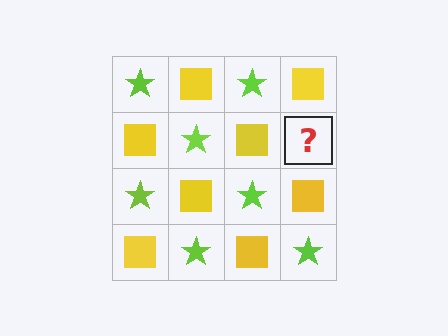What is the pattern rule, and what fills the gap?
The rule is that it alternates lime star and yellow square in a checkerboard pattern. The gap should be filled with a lime star.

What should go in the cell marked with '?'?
The missing cell should contain a lime star.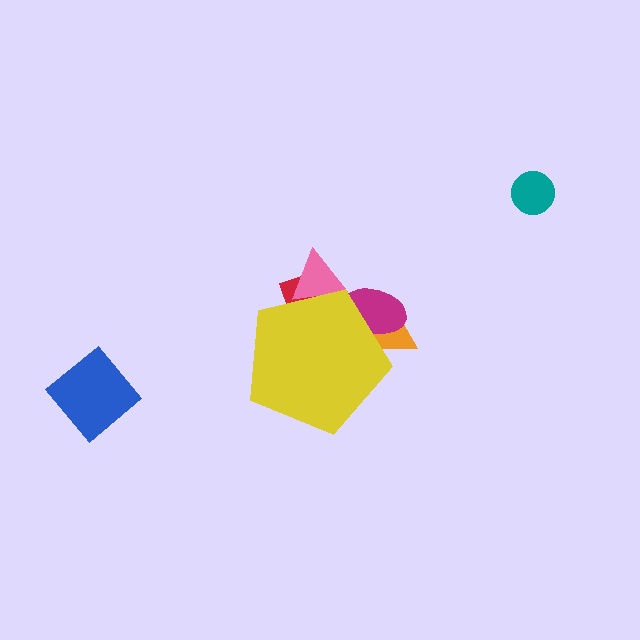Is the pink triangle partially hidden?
Yes, the pink triangle is partially hidden behind the yellow pentagon.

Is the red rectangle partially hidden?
Yes, the red rectangle is partially hidden behind the yellow pentagon.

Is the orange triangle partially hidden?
Yes, the orange triangle is partially hidden behind the yellow pentagon.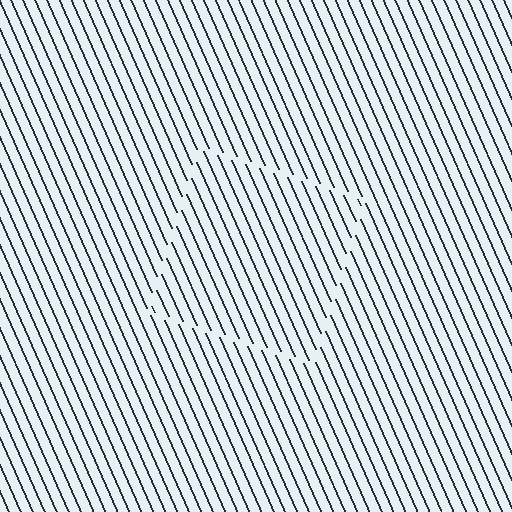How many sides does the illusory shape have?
4 sides — the line-ends trace a square.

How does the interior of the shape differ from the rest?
The interior of the shape contains the same grating, shifted by half a period — the contour is defined by the phase discontinuity where line-ends from the inner and outer gratings abut.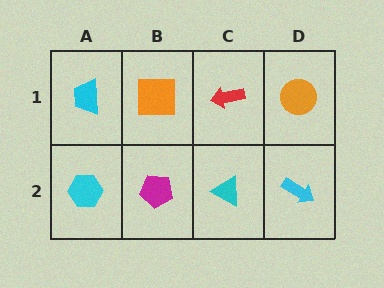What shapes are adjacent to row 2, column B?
An orange square (row 1, column B), a cyan hexagon (row 2, column A), a cyan triangle (row 2, column C).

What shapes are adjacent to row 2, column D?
An orange circle (row 1, column D), a cyan triangle (row 2, column C).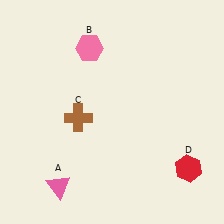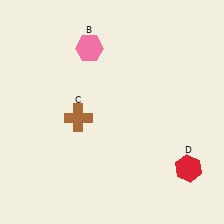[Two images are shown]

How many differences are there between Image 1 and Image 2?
There is 1 difference between the two images.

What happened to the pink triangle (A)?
The pink triangle (A) was removed in Image 2. It was in the bottom-left area of Image 1.